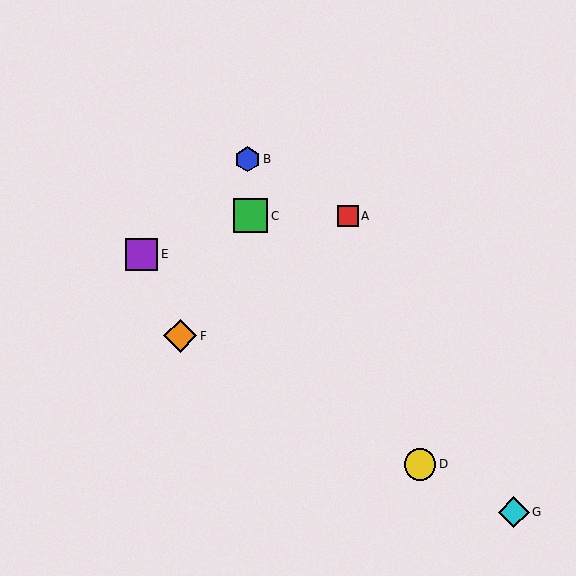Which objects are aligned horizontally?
Objects A, C are aligned horizontally.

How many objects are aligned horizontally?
2 objects (A, C) are aligned horizontally.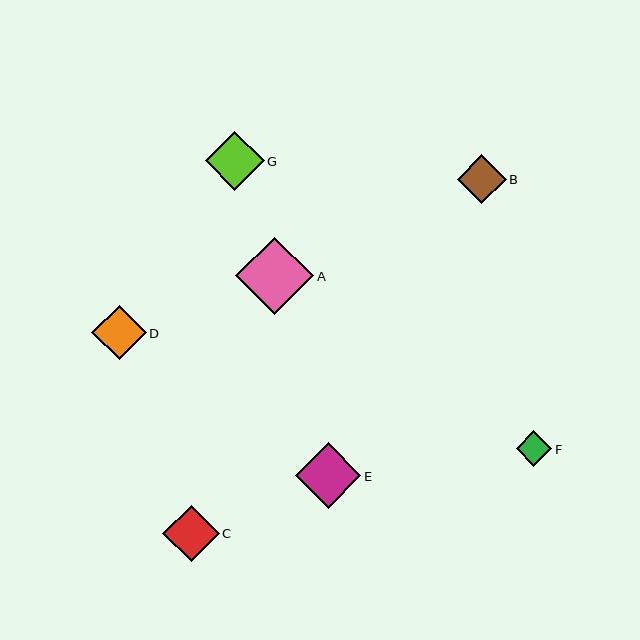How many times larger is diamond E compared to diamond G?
Diamond E is approximately 1.1 times the size of diamond G.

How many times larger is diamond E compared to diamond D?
Diamond E is approximately 1.2 times the size of diamond D.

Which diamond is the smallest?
Diamond F is the smallest with a size of approximately 35 pixels.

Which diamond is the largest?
Diamond A is the largest with a size of approximately 78 pixels.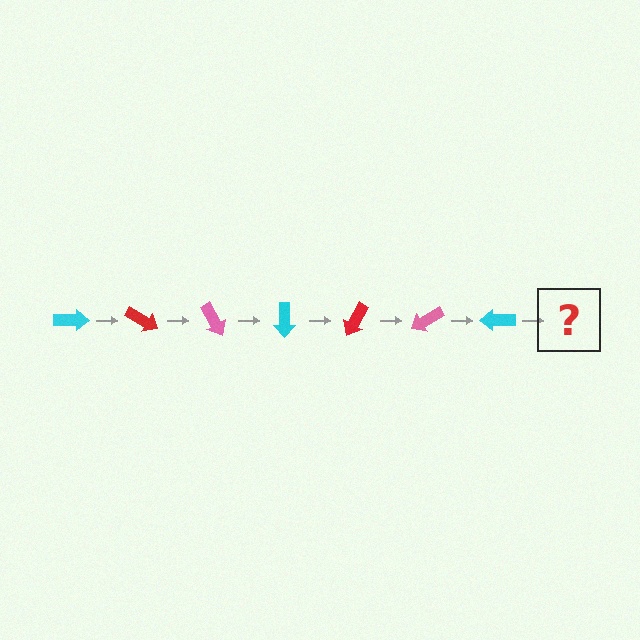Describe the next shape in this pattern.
It should be a red arrow, rotated 210 degrees from the start.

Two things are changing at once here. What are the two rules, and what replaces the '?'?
The two rules are that it rotates 30 degrees each step and the color cycles through cyan, red, and pink. The '?' should be a red arrow, rotated 210 degrees from the start.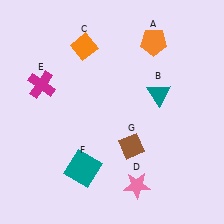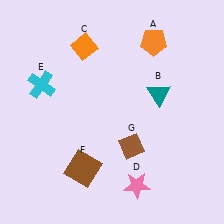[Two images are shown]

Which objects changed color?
E changed from magenta to cyan. F changed from teal to brown.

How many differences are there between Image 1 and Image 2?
There are 2 differences between the two images.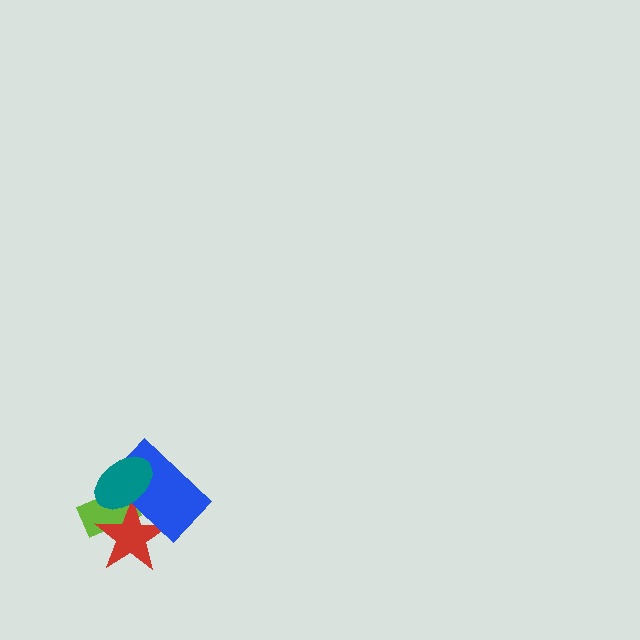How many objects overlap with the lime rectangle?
3 objects overlap with the lime rectangle.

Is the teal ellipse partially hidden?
No, no other shape covers it.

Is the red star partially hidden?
Yes, it is partially covered by another shape.